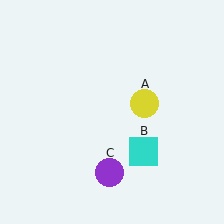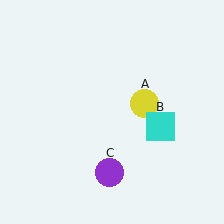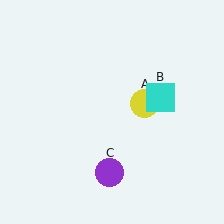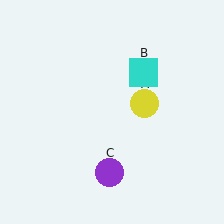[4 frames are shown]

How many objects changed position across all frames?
1 object changed position: cyan square (object B).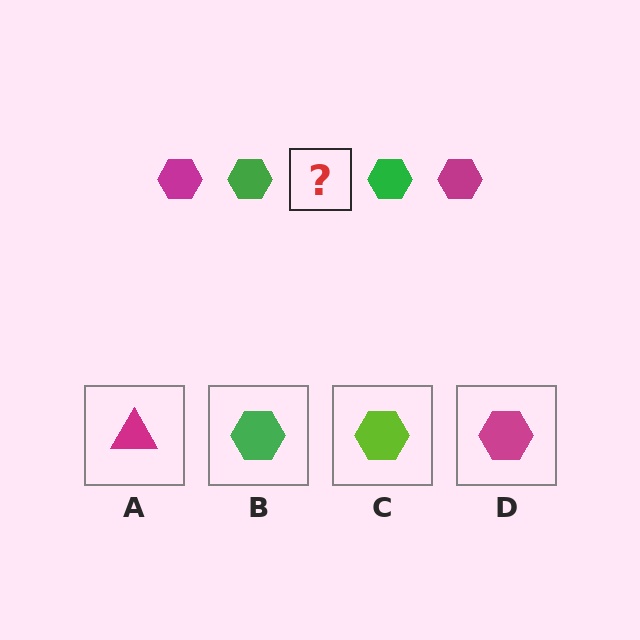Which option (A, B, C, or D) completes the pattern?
D.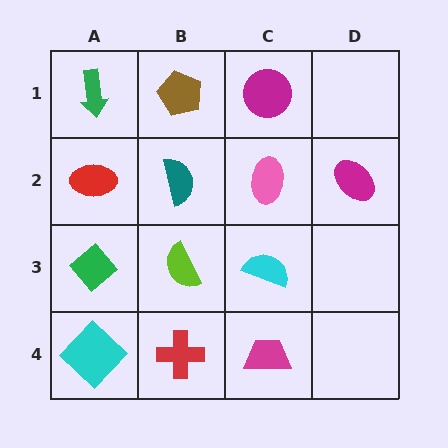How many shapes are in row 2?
4 shapes.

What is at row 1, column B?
A brown pentagon.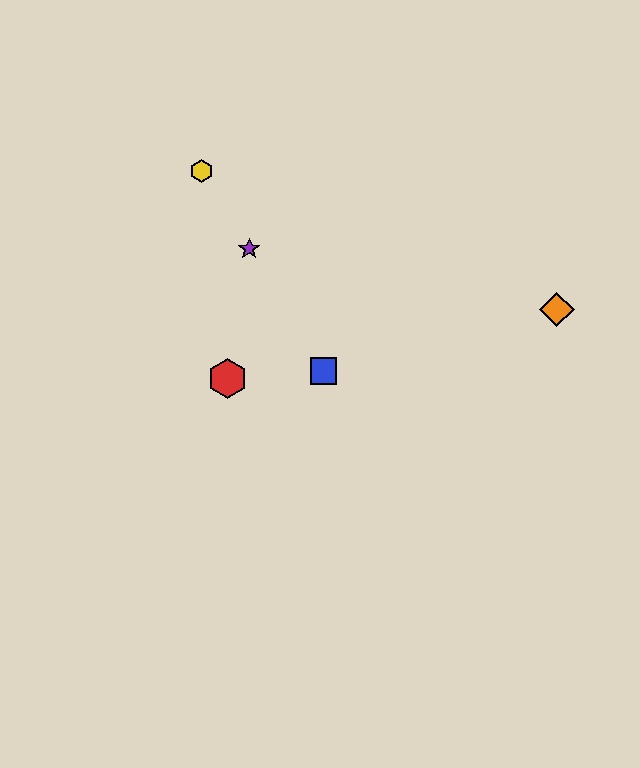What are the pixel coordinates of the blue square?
The blue square is at (323, 371).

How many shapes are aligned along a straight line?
4 shapes (the blue square, the green hexagon, the yellow hexagon, the purple star) are aligned along a straight line.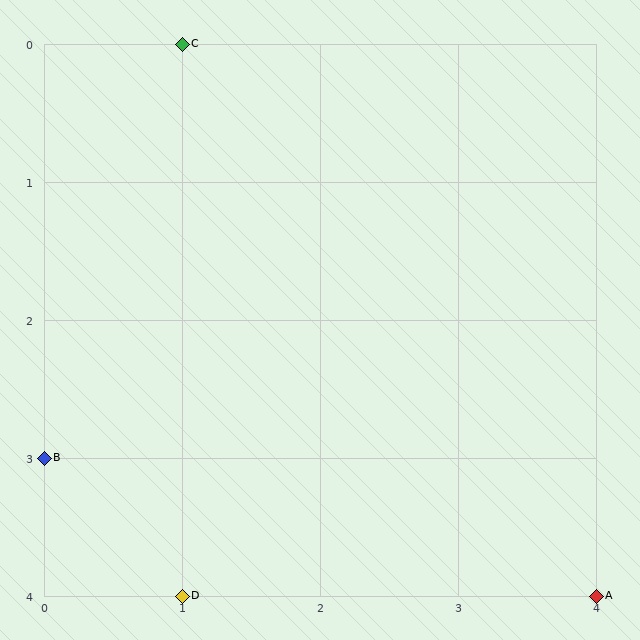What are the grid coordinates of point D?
Point D is at grid coordinates (1, 4).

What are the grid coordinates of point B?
Point B is at grid coordinates (0, 3).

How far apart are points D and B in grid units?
Points D and B are 1 column and 1 row apart (about 1.4 grid units diagonally).